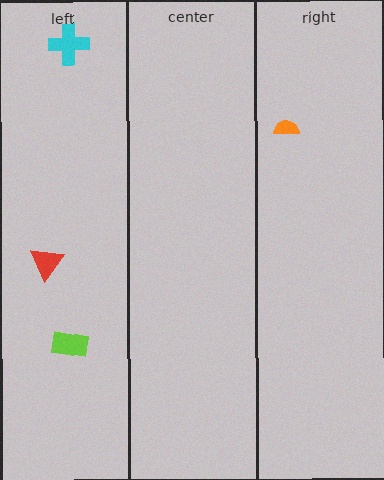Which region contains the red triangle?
The left region.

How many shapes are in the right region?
1.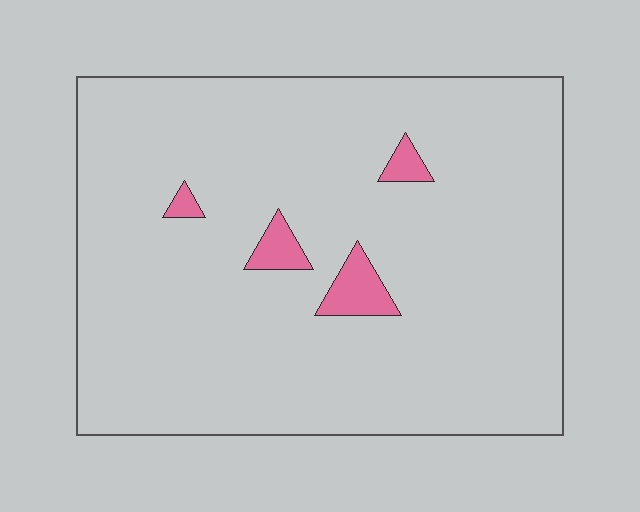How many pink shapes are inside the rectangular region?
4.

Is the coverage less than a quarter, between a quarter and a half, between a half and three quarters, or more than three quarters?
Less than a quarter.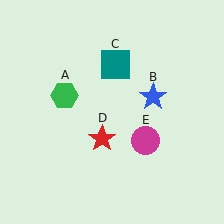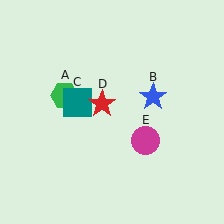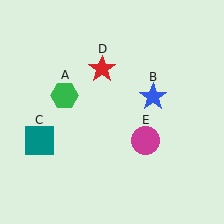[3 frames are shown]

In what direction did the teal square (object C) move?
The teal square (object C) moved down and to the left.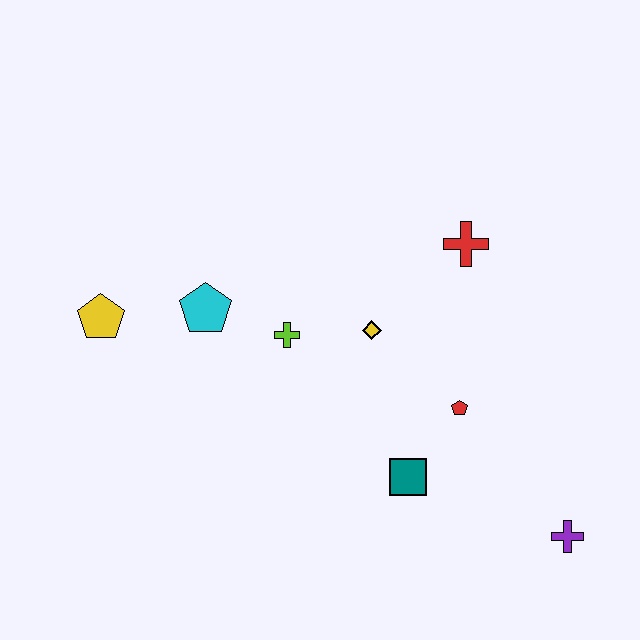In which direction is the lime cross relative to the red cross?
The lime cross is to the left of the red cross.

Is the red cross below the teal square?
No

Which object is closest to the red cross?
The yellow diamond is closest to the red cross.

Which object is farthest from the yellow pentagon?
The purple cross is farthest from the yellow pentagon.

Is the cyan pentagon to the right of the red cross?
No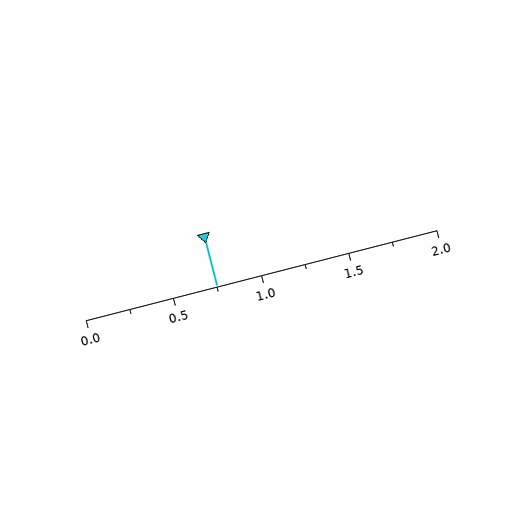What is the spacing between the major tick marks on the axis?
The major ticks are spaced 0.5 apart.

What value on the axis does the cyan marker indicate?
The marker indicates approximately 0.75.